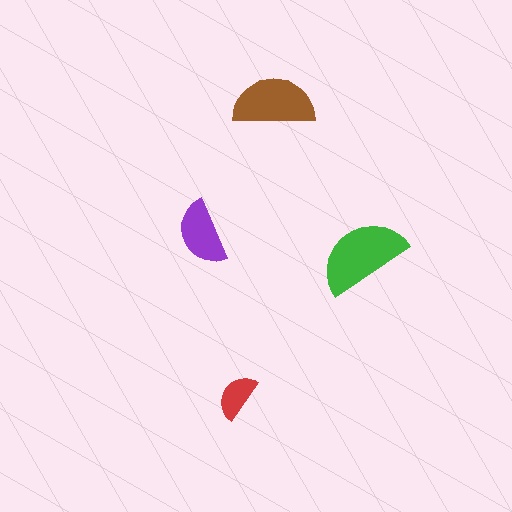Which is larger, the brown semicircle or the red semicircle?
The brown one.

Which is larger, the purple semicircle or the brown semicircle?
The brown one.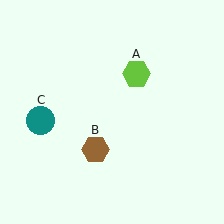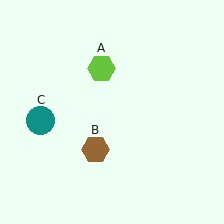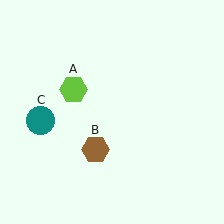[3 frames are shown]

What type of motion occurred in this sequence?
The lime hexagon (object A) rotated counterclockwise around the center of the scene.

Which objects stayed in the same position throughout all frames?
Brown hexagon (object B) and teal circle (object C) remained stationary.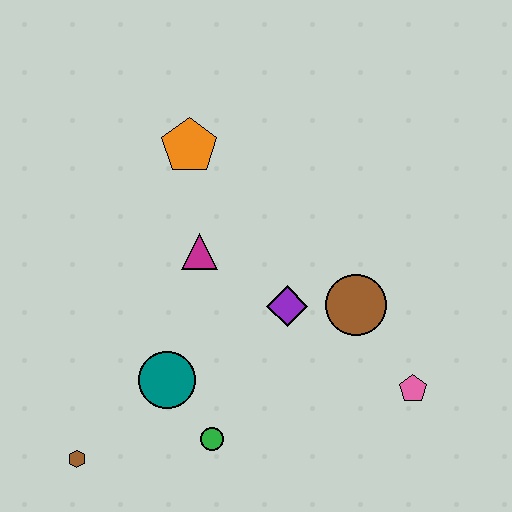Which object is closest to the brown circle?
The purple diamond is closest to the brown circle.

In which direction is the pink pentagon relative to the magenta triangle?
The pink pentagon is to the right of the magenta triangle.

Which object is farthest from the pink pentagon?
The brown hexagon is farthest from the pink pentagon.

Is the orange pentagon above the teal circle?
Yes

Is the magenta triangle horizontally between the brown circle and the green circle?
No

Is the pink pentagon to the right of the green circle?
Yes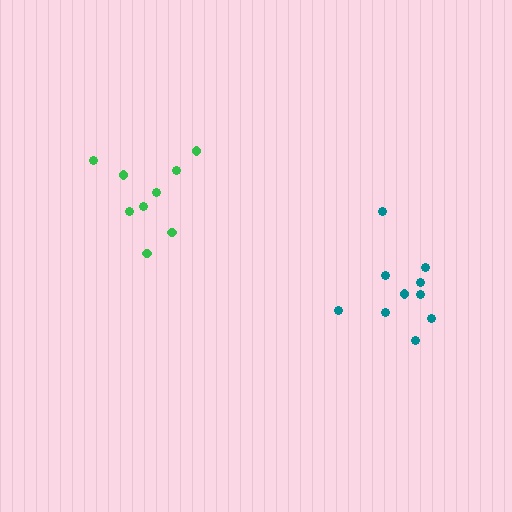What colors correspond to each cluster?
The clusters are colored: green, teal.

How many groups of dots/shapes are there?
There are 2 groups.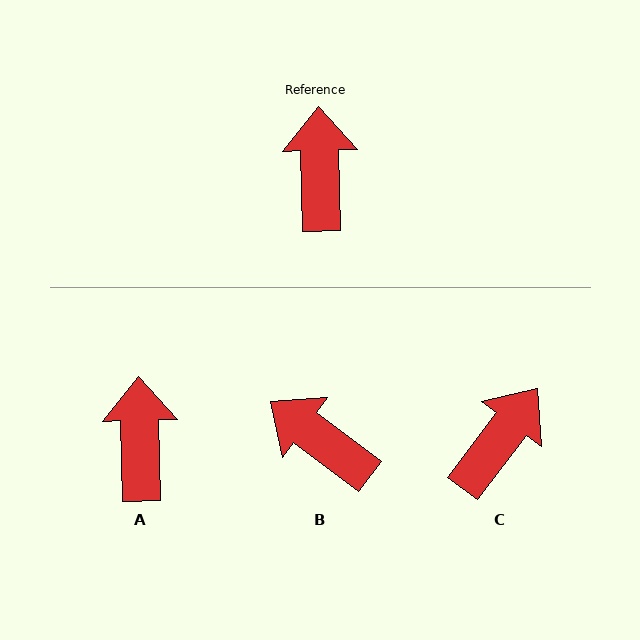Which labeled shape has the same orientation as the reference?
A.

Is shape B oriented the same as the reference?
No, it is off by about 51 degrees.